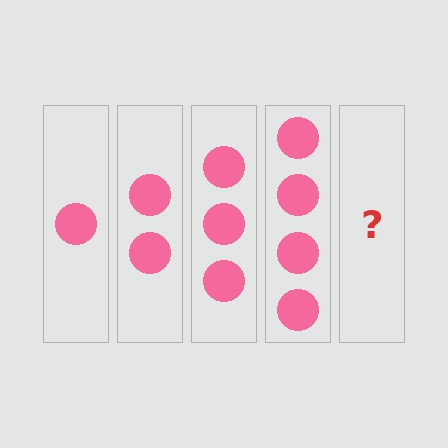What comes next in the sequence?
The next element should be 5 circles.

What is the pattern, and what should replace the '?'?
The pattern is that each step adds one more circle. The '?' should be 5 circles.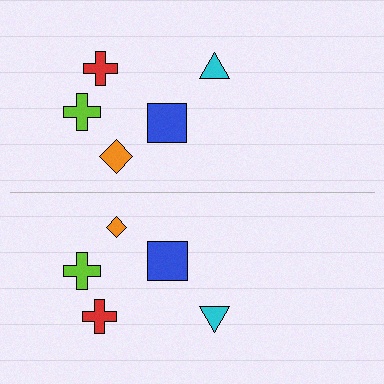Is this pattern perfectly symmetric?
No, the pattern is not perfectly symmetric. The orange diamond on the bottom side has a different size than its mirror counterpart.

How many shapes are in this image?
There are 10 shapes in this image.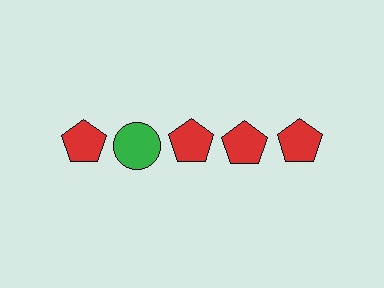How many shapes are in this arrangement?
There are 5 shapes arranged in a grid pattern.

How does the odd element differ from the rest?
It differs in both color (green instead of red) and shape (circle instead of pentagon).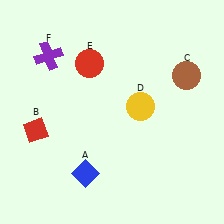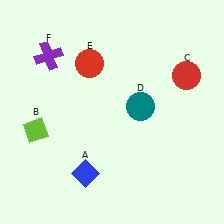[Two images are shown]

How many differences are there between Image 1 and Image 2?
There are 3 differences between the two images.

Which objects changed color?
B changed from red to lime. C changed from brown to red. D changed from yellow to teal.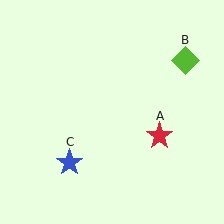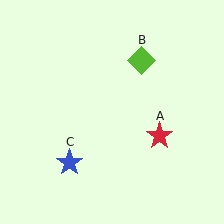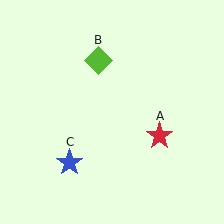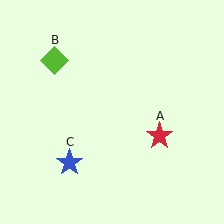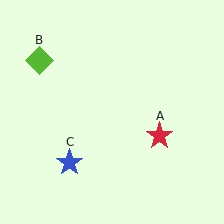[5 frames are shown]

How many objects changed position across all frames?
1 object changed position: lime diamond (object B).